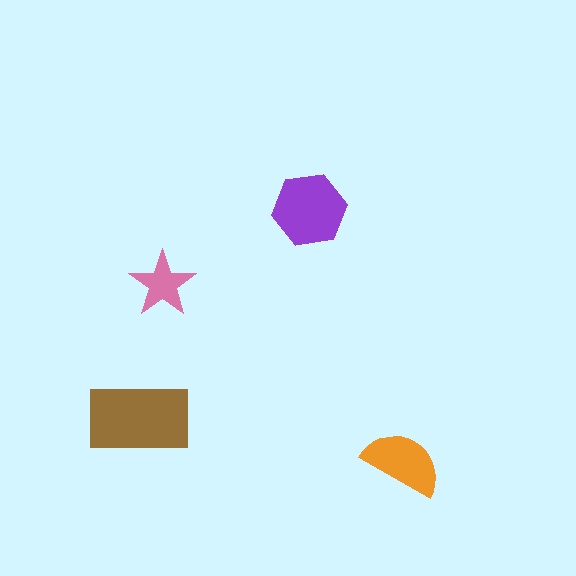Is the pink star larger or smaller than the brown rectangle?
Smaller.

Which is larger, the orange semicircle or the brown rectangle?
The brown rectangle.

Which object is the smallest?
The pink star.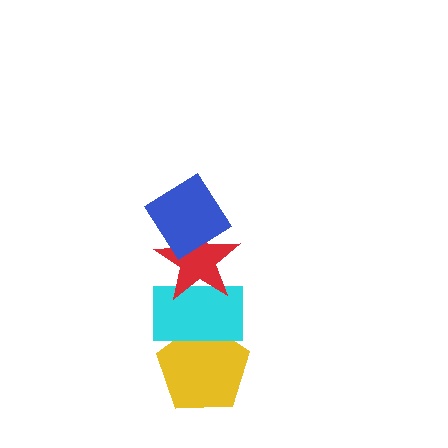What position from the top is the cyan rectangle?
The cyan rectangle is 3rd from the top.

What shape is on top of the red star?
The blue diamond is on top of the red star.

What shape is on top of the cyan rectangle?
The red star is on top of the cyan rectangle.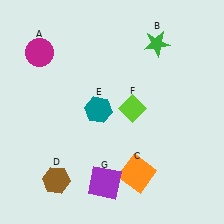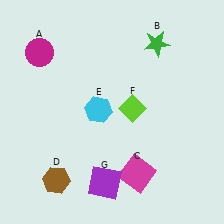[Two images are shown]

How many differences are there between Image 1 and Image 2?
There are 2 differences between the two images.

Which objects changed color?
C changed from orange to magenta. E changed from teal to cyan.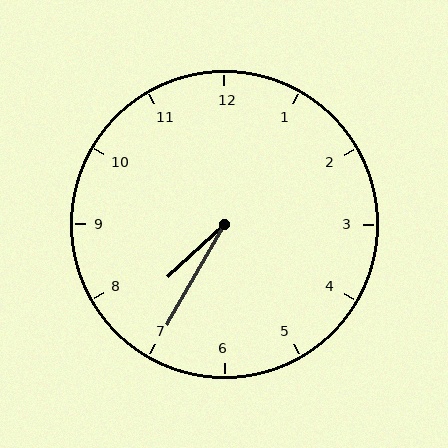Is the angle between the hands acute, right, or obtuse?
It is acute.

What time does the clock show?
7:35.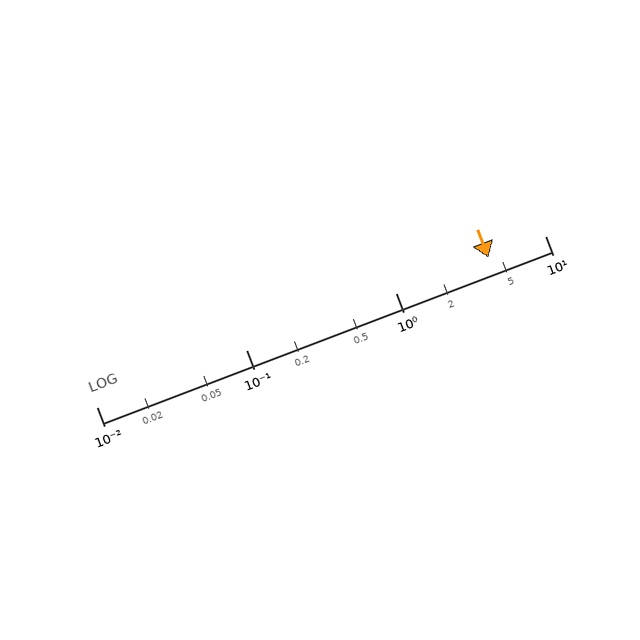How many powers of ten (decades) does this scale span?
The scale spans 3 decades, from 0.01 to 10.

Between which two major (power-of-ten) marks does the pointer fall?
The pointer is between 1 and 10.